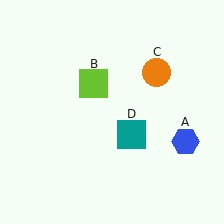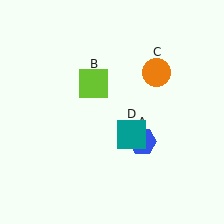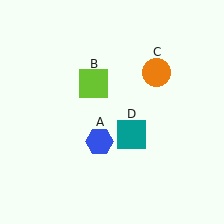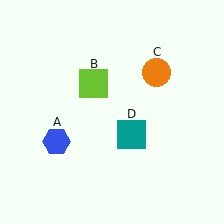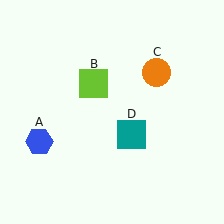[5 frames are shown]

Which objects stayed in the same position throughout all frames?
Lime square (object B) and orange circle (object C) and teal square (object D) remained stationary.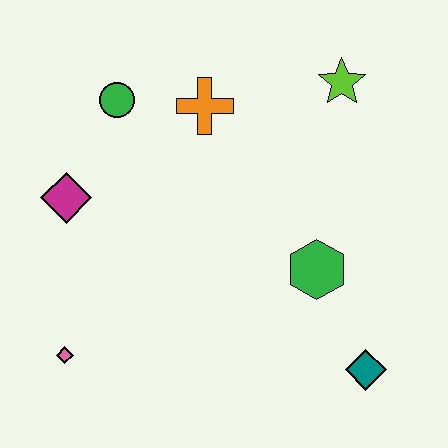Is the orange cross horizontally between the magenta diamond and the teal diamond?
Yes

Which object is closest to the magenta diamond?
The green circle is closest to the magenta diamond.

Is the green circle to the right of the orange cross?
No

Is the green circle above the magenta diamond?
Yes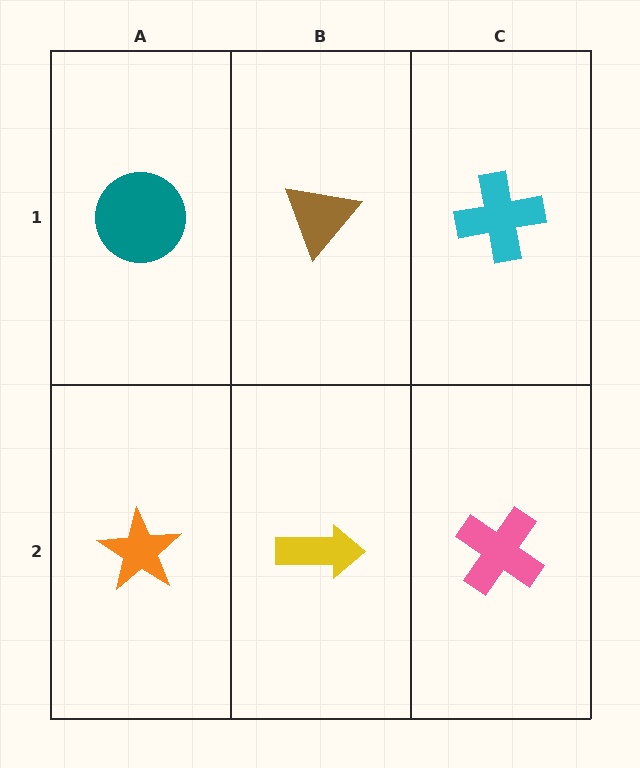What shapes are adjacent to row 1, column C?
A pink cross (row 2, column C), a brown triangle (row 1, column B).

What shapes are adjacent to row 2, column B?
A brown triangle (row 1, column B), an orange star (row 2, column A), a pink cross (row 2, column C).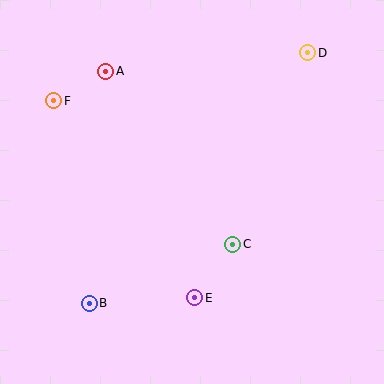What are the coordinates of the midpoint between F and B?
The midpoint between F and B is at (72, 202).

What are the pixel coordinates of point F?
Point F is at (54, 101).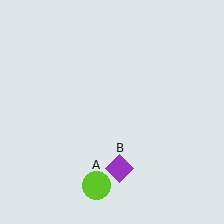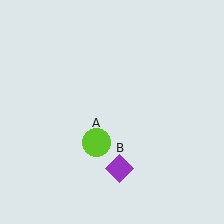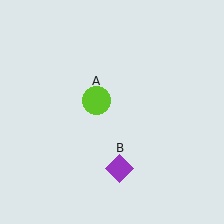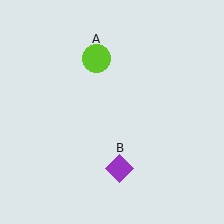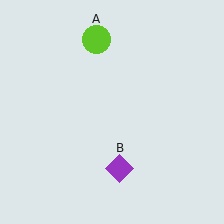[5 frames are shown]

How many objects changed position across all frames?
1 object changed position: lime circle (object A).